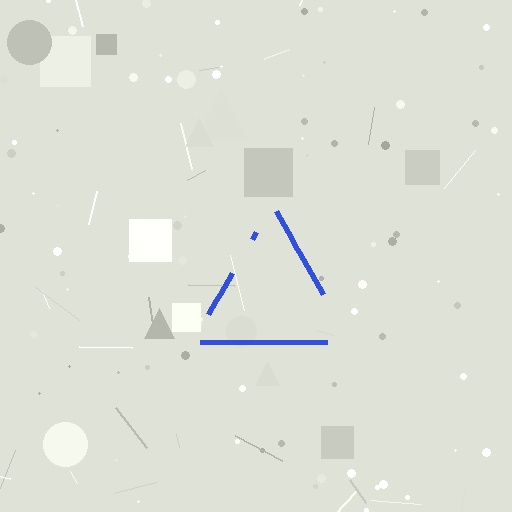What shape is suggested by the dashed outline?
The dashed outline suggests a triangle.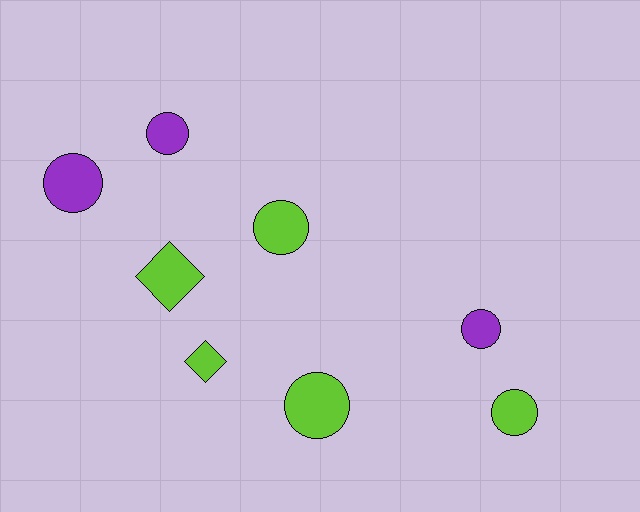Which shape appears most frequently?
Circle, with 6 objects.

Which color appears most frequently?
Lime, with 5 objects.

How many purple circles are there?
There are 3 purple circles.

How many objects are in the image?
There are 8 objects.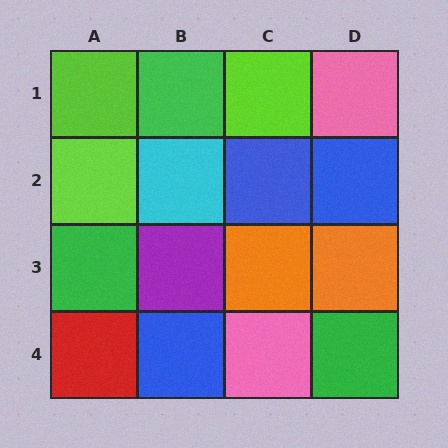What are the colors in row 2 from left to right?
Lime, cyan, blue, blue.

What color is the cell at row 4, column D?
Green.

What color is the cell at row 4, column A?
Red.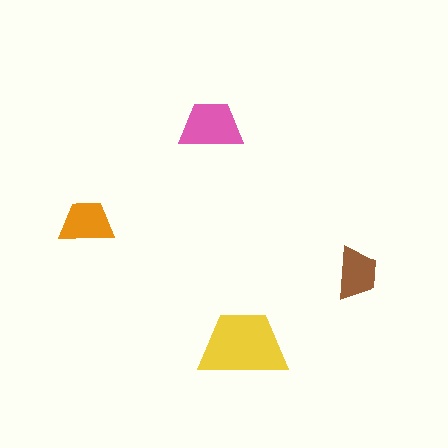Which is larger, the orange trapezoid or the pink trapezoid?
The pink one.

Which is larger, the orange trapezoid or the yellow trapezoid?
The yellow one.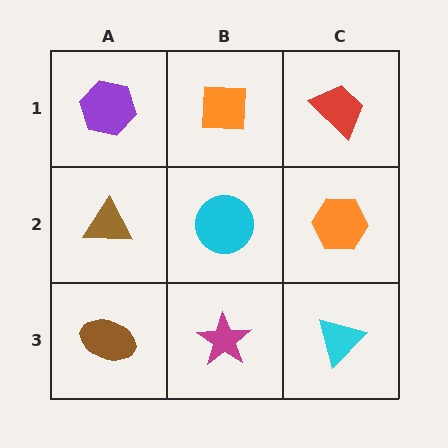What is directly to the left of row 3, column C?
A magenta star.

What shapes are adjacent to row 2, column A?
A purple hexagon (row 1, column A), a brown ellipse (row 3, column A), a cyan circle (row 2, column B).